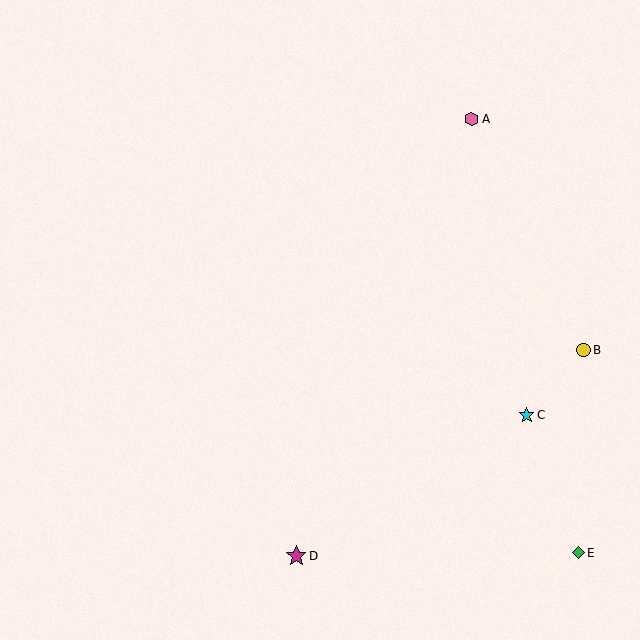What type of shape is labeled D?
Shape D is a magenta star.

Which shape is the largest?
The magenta star (labeled D) is the largest.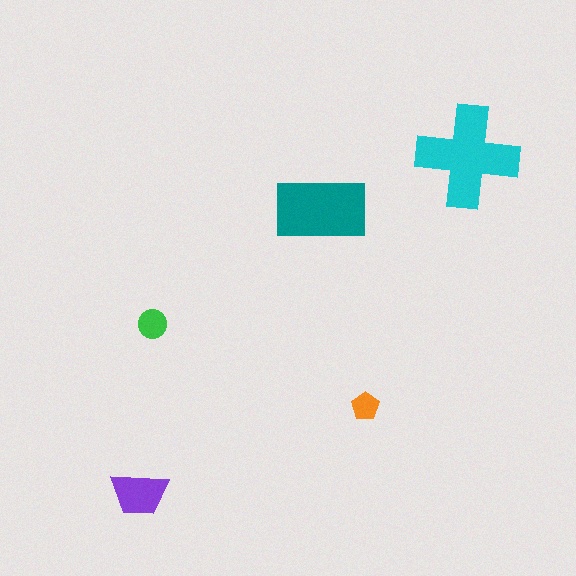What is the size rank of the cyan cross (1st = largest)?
1st.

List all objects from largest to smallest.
The cyan cross, the teal rectangle, the purple trapezoid, the green circle, the orange pentagon.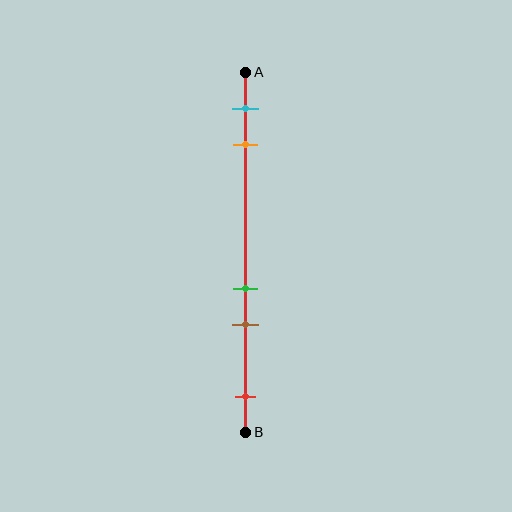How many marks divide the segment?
There are 5 marks dividing the segment.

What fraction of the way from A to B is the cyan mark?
The cyan mark is approximately 10% (0.1) of the way from A to B.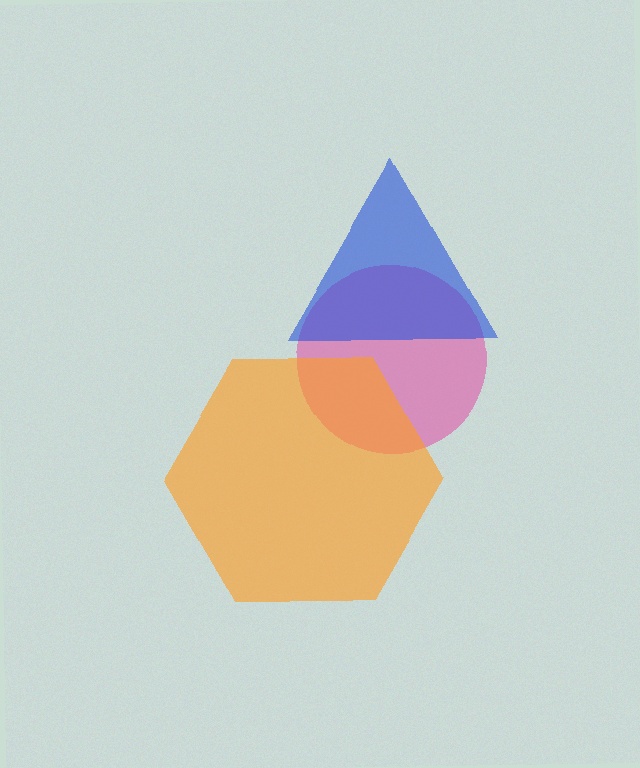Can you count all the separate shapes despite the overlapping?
Yes, there are 3 separate shapes.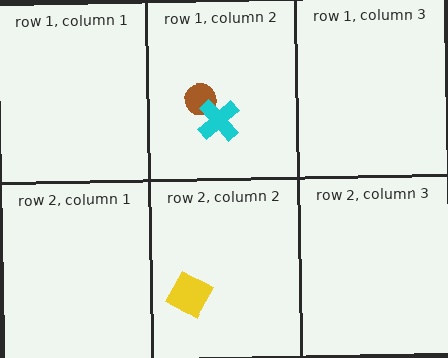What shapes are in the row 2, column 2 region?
The yellow diamond.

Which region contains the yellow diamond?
The row 2, column 2 region.